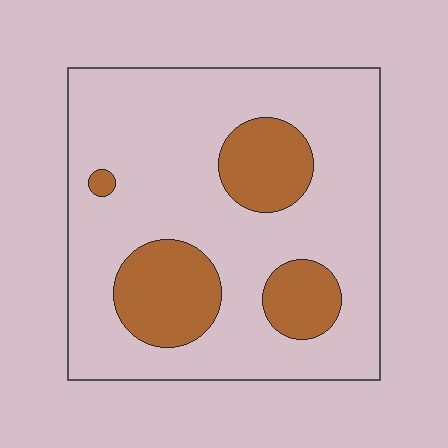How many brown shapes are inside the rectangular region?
4.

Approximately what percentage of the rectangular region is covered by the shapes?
Approximately 25%.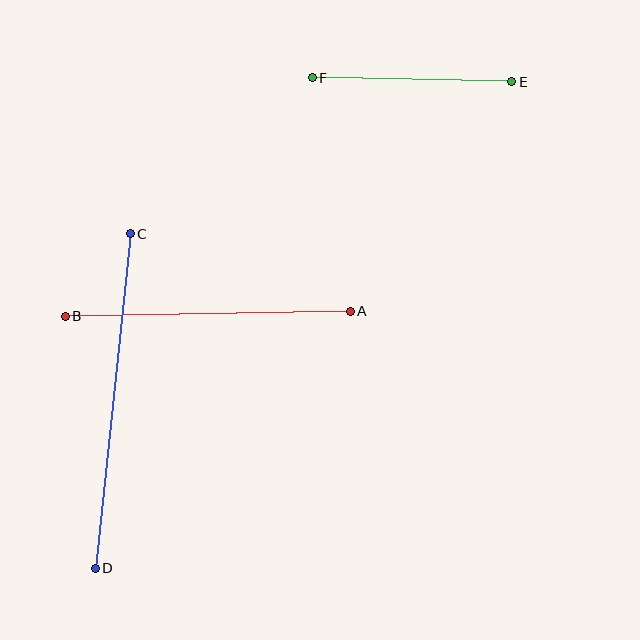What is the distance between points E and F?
The distance is approximately 199 pixels.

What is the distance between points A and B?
The distance is approximately 285 pixels.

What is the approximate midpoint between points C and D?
The midpoint is at approximately (113, 401) pixels.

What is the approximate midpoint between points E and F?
The midpoint is at approximately (412, 80) pixels.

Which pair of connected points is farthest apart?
Points C and D are farthest apart.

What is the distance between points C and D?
The distance is approximately 336 pixels.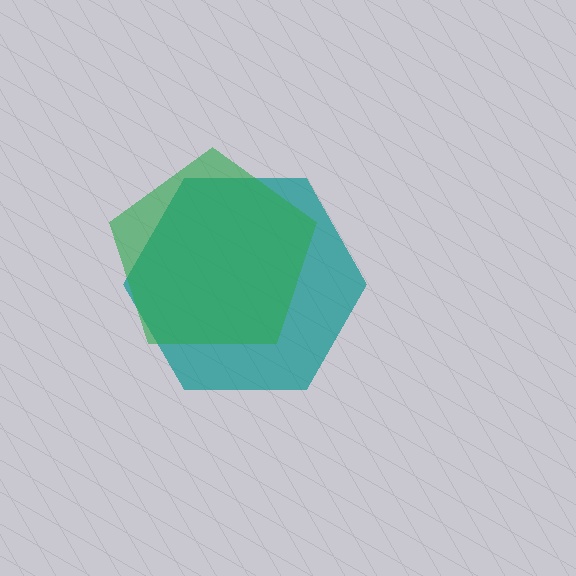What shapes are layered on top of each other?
The layered shapes are: a teal hexagon, a green pentagon.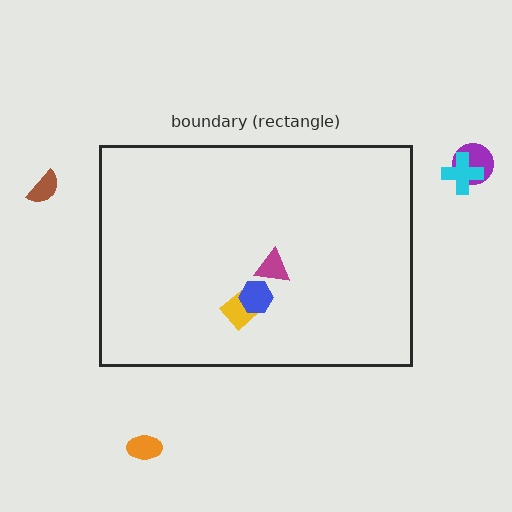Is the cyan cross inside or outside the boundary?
Outside.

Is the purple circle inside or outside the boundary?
Outside.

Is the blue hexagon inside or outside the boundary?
Inside.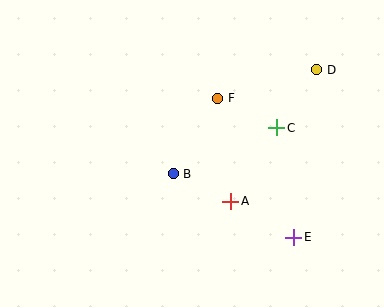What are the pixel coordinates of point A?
Point A is at (231, 201).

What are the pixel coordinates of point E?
Point E is at (294, 237).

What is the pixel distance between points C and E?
The distance between C and E is 110 pixels.